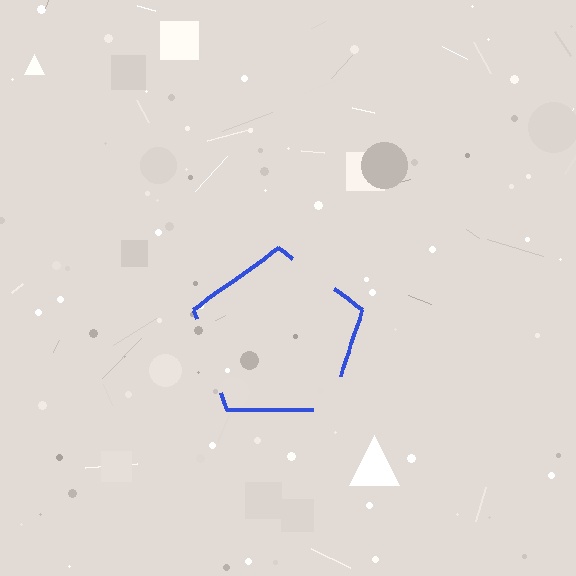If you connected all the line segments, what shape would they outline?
They would outline a pentagon.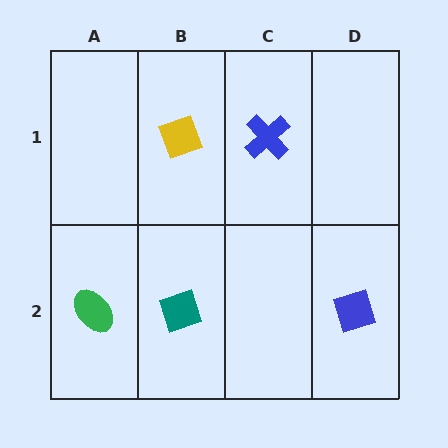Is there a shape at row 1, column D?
No, that cell is empty.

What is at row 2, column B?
A teal diamond.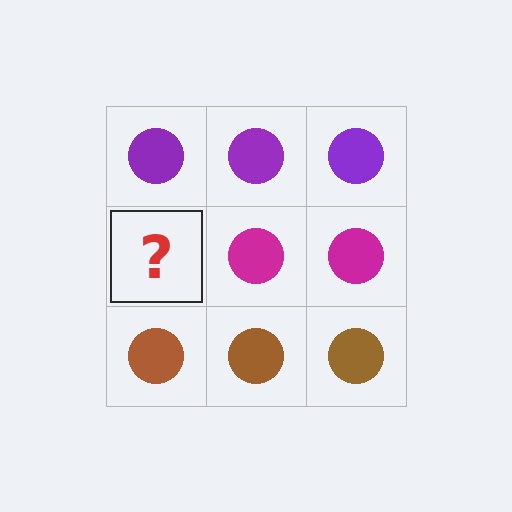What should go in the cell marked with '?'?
The missing cell should contain a magenta circle.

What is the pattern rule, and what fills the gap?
The rule is that each row has a consistent color. The gap should be filled with a magenta circle.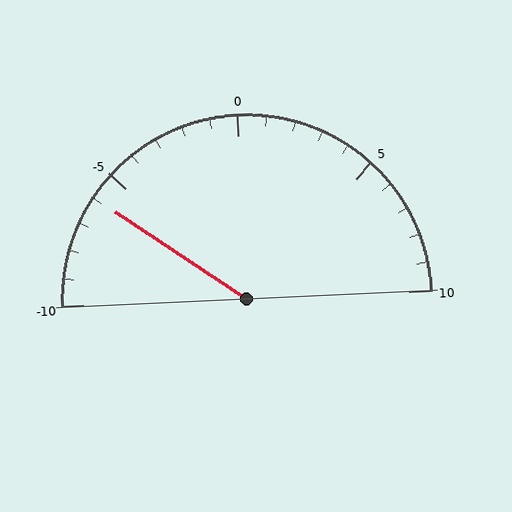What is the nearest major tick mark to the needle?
The nearest major tick mark is -5.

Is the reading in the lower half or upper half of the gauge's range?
The reading is in the lower half of the range (-10 to 10).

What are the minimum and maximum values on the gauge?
The gauge ranges from -10 to 10.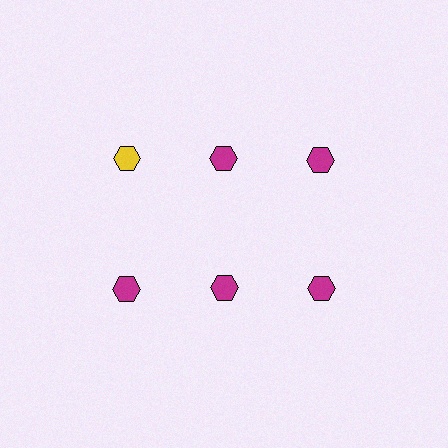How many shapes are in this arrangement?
There are 6 shapes arranged in a grid pattern.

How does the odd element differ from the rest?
It has a different color: yellow instead of magenta.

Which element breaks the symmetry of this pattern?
The yellow hexagon in the top row, leftmost column breaks the symmetry. All other shapes are magenta hexagons.